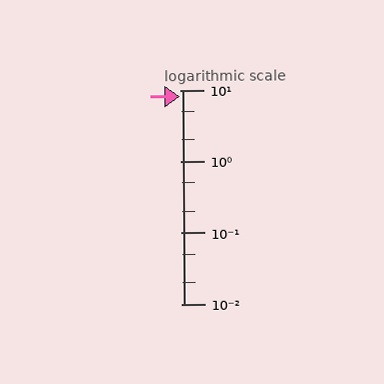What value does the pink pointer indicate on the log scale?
The pointer indicates approximately 8.1.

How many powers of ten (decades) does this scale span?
The scale spans 3 decades, from 0.01 to 10.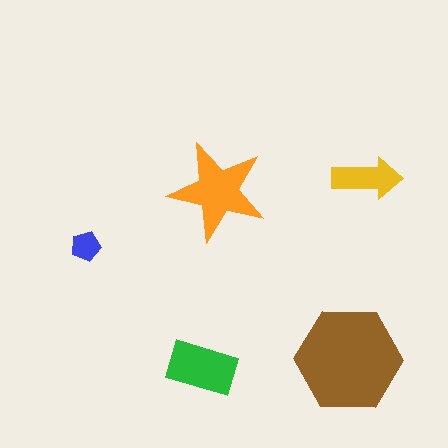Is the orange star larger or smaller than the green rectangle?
Larger.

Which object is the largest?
The brown hexagon.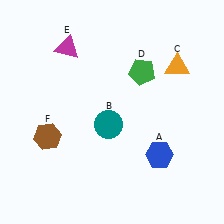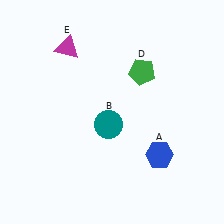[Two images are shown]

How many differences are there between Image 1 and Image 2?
There are 2 differences between the two images.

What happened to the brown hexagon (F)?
The brown hexagon (F) was removed in Image 2. It was in the bottom-left area of Image 1.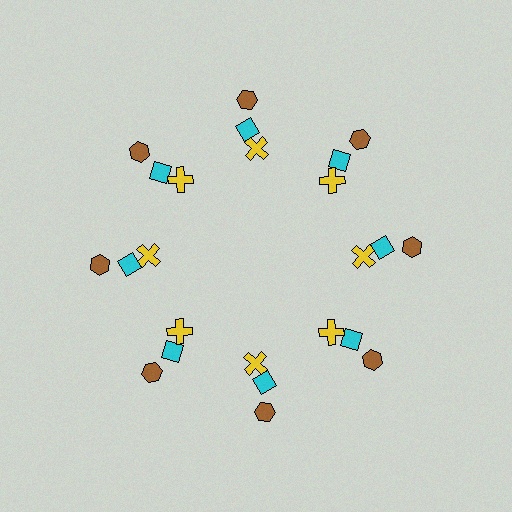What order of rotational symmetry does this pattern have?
This pattern has 8-fold rotational symmetry.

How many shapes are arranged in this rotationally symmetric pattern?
There are 24 shapes, arranged in 8 groups of 3.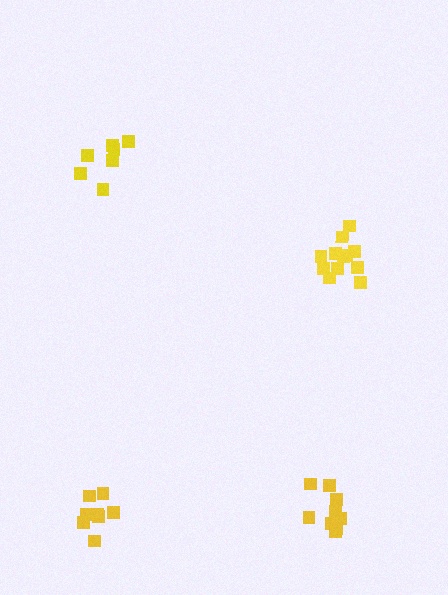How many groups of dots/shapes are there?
There are 4 groups.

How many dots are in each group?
Group 1: 7 dots, Group 2: 12 dots, Group 3: 8 dots, Group 4: 9 dots (36 total).